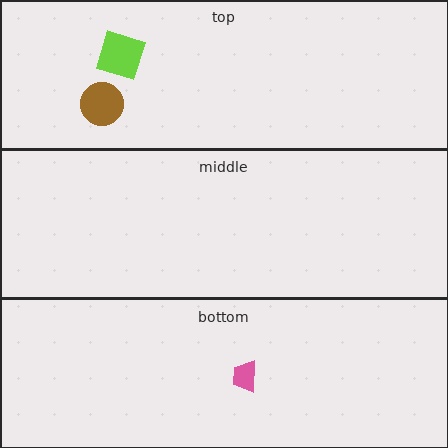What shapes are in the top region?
The brown circle, the lime square.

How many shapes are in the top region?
2.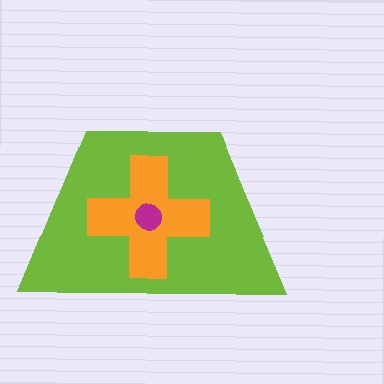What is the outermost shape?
The lime trapezoid.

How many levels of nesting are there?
3.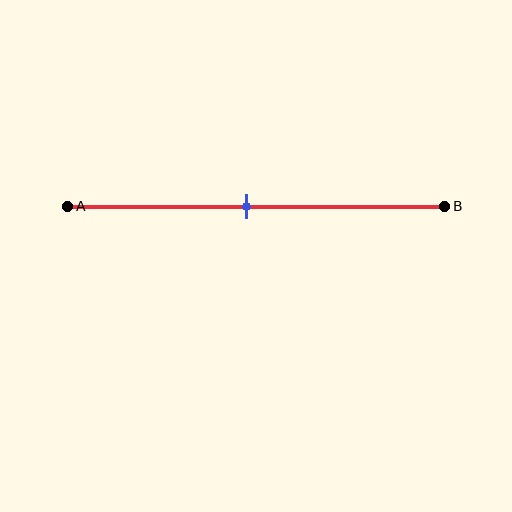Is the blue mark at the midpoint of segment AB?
Yes, the mark is approximately at the midpoint.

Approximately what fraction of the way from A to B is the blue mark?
The blue mark is approximately 45% of the way from A to B.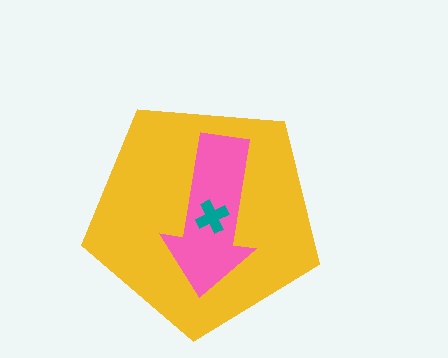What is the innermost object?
The teal cross.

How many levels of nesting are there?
3.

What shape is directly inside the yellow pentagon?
The pink arrow.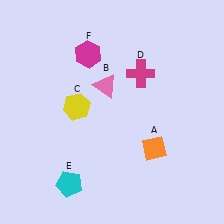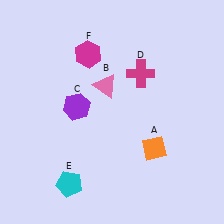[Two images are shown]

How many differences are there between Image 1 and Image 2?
There is 1 difference between the two images.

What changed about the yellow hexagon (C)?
In Image 1, C is yellow. In Image 2, it changed to purple.